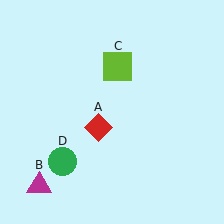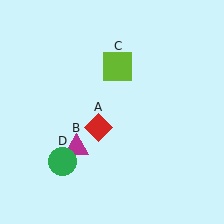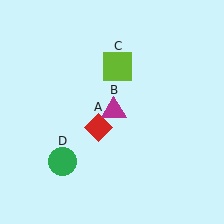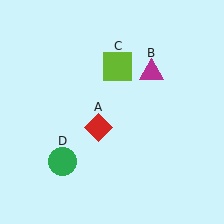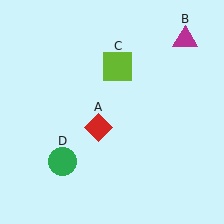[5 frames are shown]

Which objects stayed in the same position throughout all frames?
Red diamond (object A) and lime square (object C) and green circle (object D) remained stationary.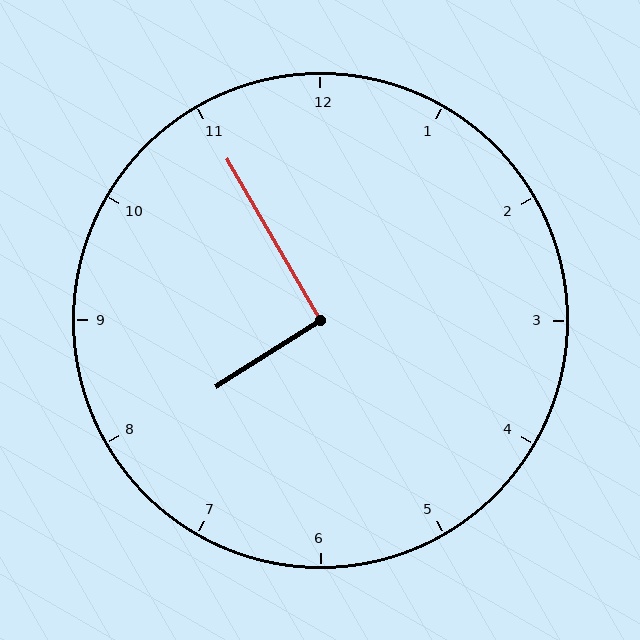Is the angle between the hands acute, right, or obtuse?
It is right.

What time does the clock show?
7:55.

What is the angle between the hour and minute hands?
Approximately 92 degrees.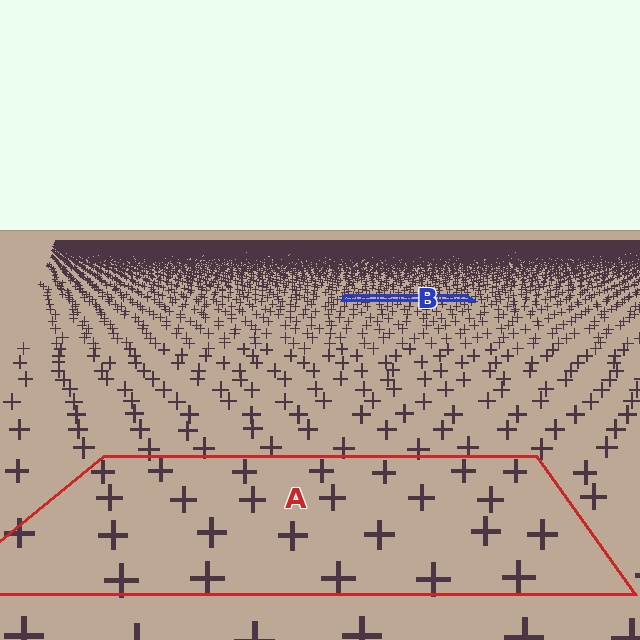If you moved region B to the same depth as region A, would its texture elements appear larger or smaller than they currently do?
They would appear larger. At a closer depth, the same texture elements are projected at a bigger on-screen size.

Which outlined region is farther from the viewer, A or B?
Region B is farther from the viewer — the texture elements inside it appear smaller and more densely packed.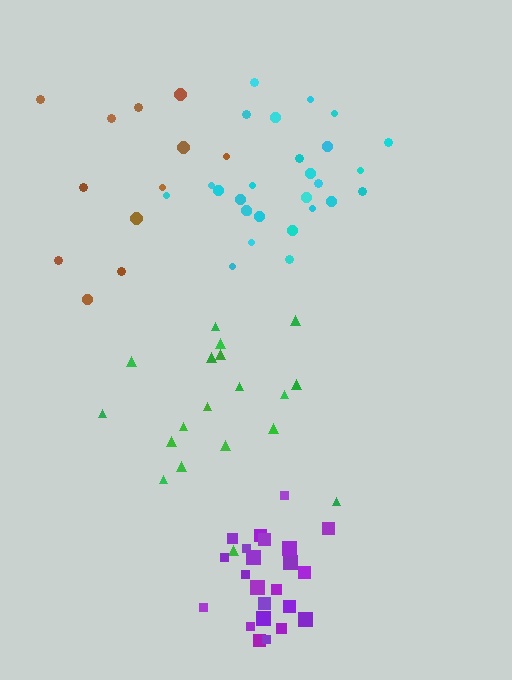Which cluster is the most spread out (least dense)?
Brown.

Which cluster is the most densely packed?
Purple.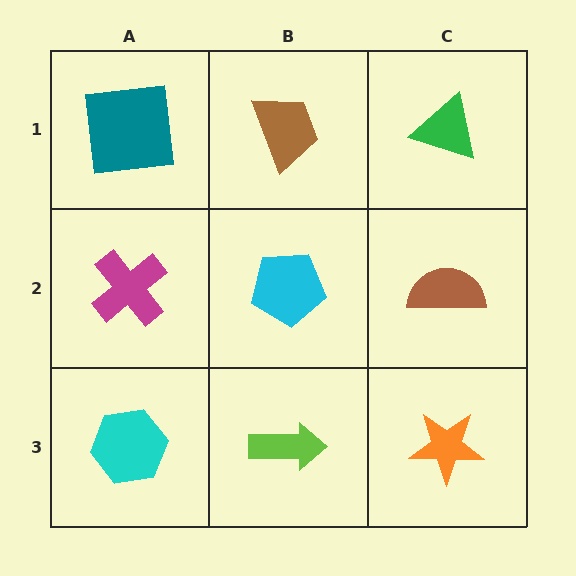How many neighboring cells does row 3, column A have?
2.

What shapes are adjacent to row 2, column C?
A green triangle (row 1, column C), an orange star (row 3, column C), a cyan pentagon (row 2, column B).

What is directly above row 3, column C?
A brown semicircle.